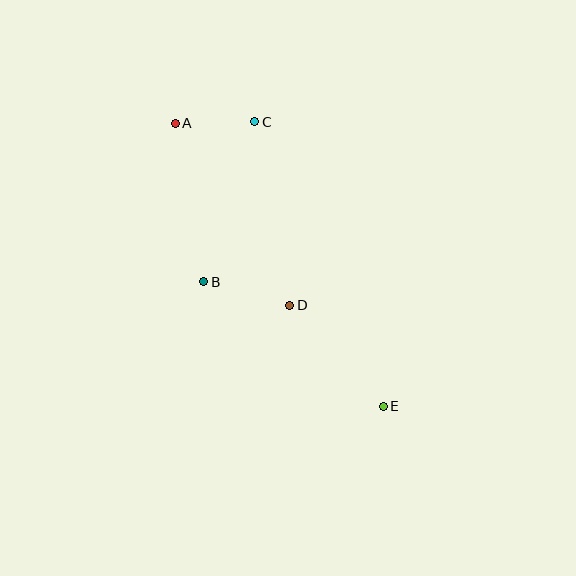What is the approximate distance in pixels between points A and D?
The distance between A and D is approximately 215 pixels.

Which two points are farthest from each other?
Points A and E are farthest from each other.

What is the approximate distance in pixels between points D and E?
The distance between D and E is approximately 138 pixels.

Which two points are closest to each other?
Points A and C are closest to each other.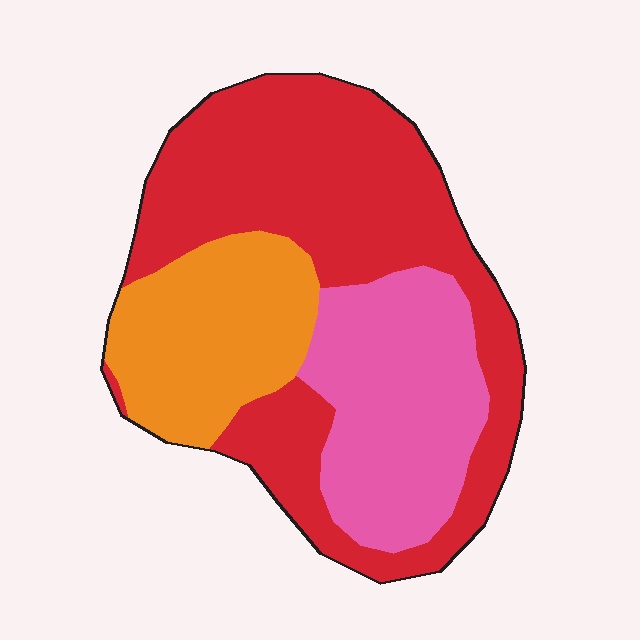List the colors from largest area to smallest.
From largest to smallest: red, pink, orange.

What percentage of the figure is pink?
Pink takes up about one quarter (1/4) of the figure.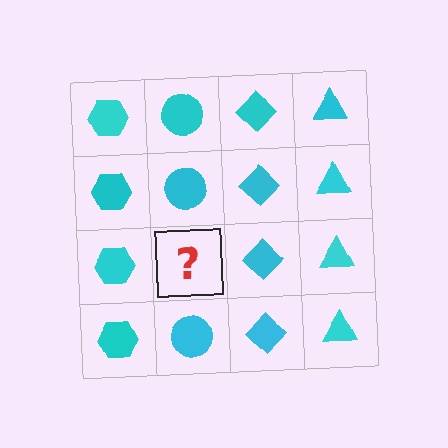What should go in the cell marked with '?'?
The missing cell should contain a cyan circle.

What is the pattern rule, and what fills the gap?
The rule is that each column has a consistent shape. The gap should be filled with a cyan circle.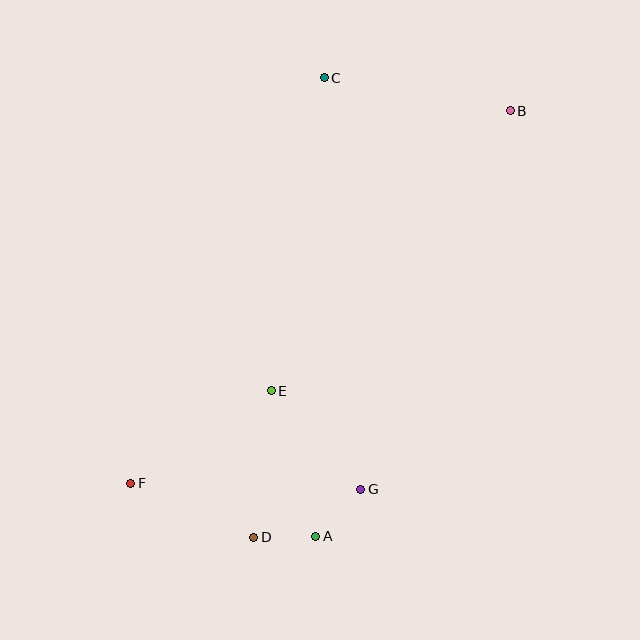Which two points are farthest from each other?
Points B and F are farthest from each other.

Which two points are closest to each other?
Points A and D are closest to each other.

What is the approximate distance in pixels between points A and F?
The distance between A and F is approximately 192 pixels.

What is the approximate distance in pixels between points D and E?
The distance between D and E is approximately 148 pixels.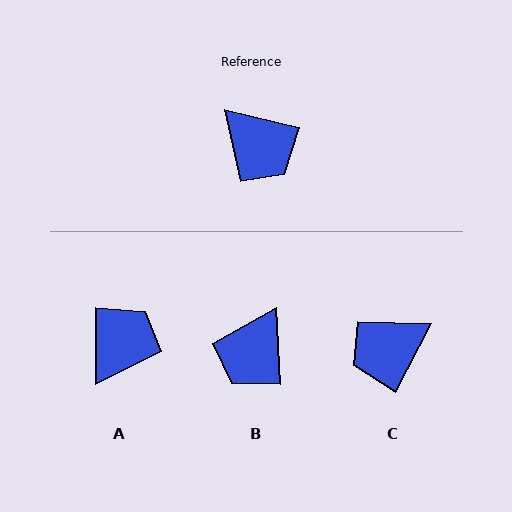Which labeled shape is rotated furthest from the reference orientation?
C, about 104 degrees away.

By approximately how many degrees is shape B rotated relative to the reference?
Approximately 74 degrees clockwise.